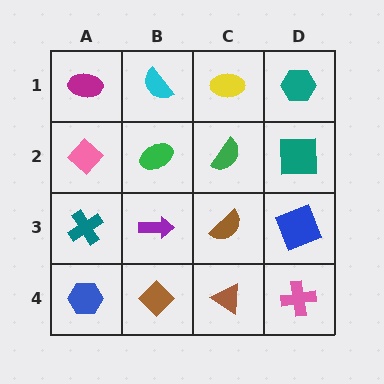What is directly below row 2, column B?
A purple arrow.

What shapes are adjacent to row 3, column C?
A green semicircle (row 2, column C), a brown triangle (row 4, column C), a purple arrow (row 3, column B), a blue square (row 3, column D).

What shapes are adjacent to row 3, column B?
A green ellipse (row 2, column B), a brown diamond (row 4, column B), a teal cross (row 3, column A), a brown semicircle (row 3, column C).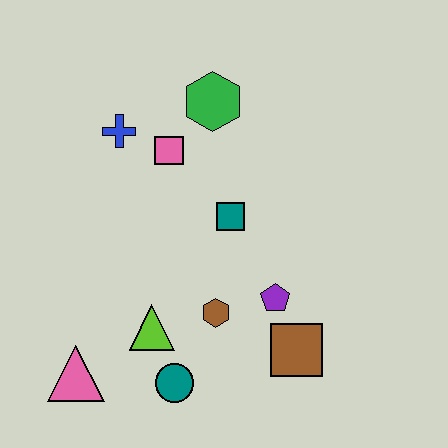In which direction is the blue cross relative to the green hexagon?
The blue cross is to the left of the green hexagon.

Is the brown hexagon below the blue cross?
Yes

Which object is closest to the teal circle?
The lime triangle is closest to the teal circle.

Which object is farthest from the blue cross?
The brown square is farthest from the blue cross.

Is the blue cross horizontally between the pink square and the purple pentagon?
No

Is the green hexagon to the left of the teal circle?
No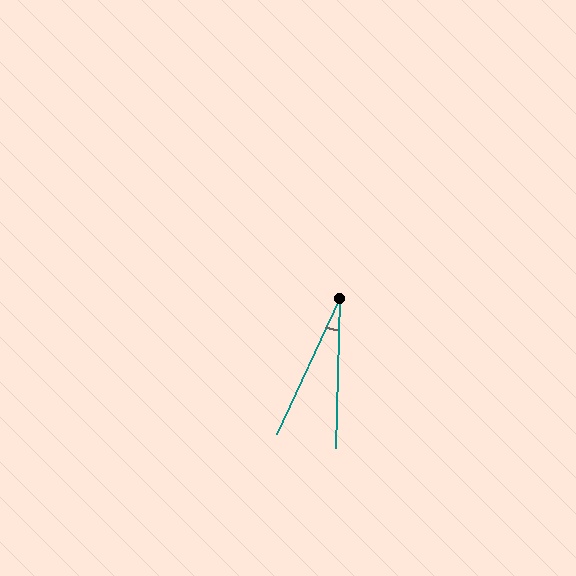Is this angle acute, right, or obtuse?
It is acute.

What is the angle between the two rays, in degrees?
Approximately 23 degrees.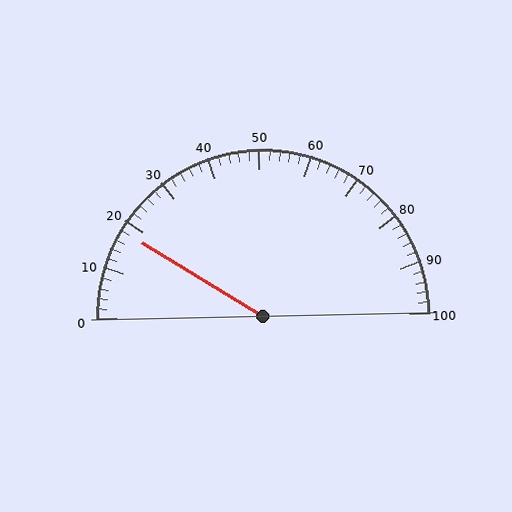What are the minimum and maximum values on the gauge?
The gauge ranges from 0 to 100.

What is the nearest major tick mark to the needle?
The nearest major tick mark is 20.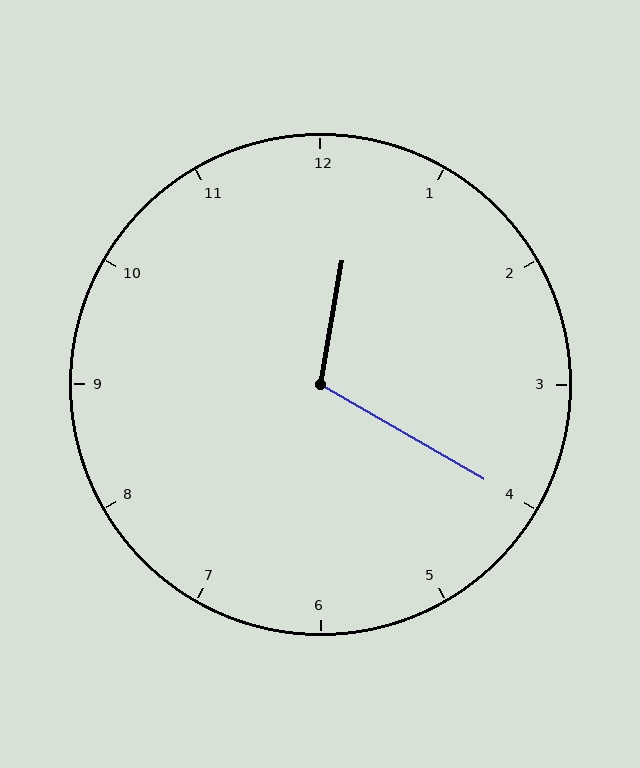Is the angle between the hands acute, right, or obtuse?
It is obtuse.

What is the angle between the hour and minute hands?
Approximately 110 degrees.